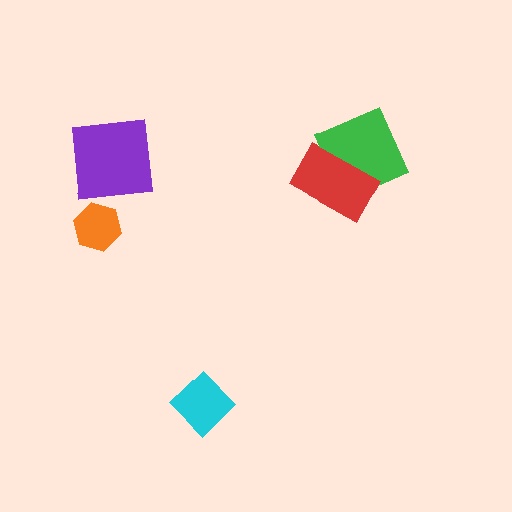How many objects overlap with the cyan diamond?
0 objects overlap with the cyan diamond.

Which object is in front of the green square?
The red rectangle is in front of the green square.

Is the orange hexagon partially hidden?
No, no other shape covers it.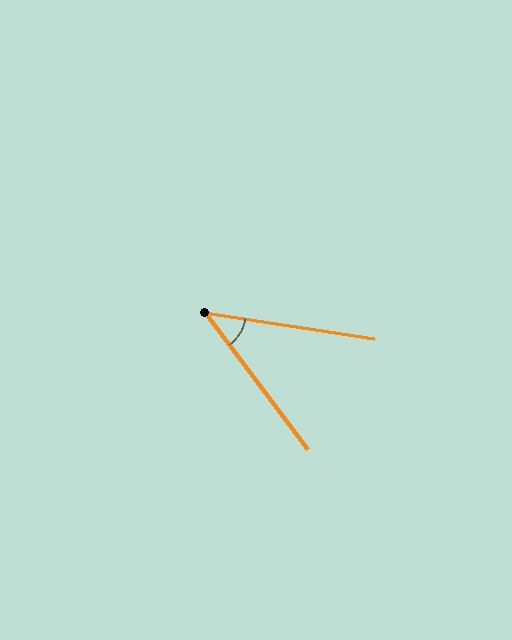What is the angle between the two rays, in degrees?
Approximately 44 degrees.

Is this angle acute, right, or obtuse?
It is acute.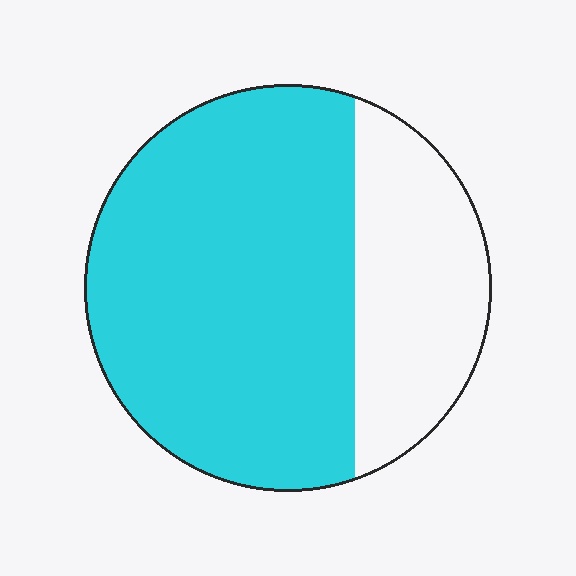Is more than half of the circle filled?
Yes.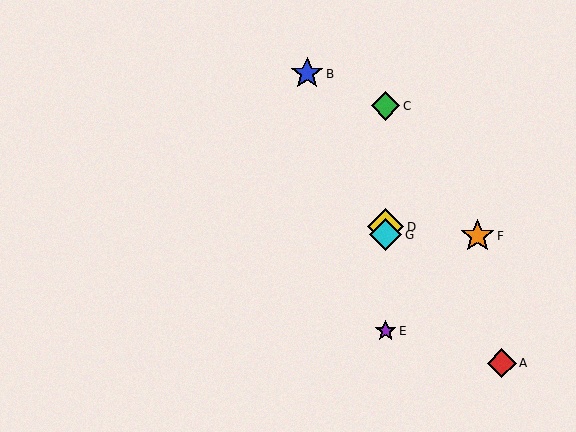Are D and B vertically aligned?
No, D is at x≈386 and B is at x≈307.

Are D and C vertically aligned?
Yes, both are at x≈386.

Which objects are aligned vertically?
Objects C, D, E, G are aligned vertically.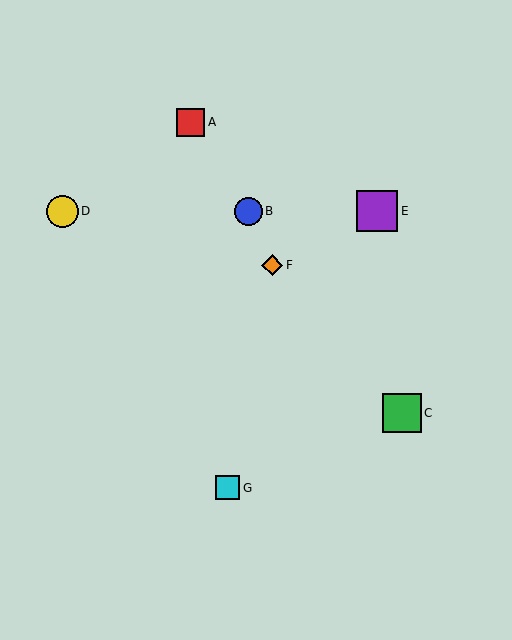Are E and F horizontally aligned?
No, E is at y≈211 and F is at y≈265.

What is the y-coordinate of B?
Object B is at y≈211.